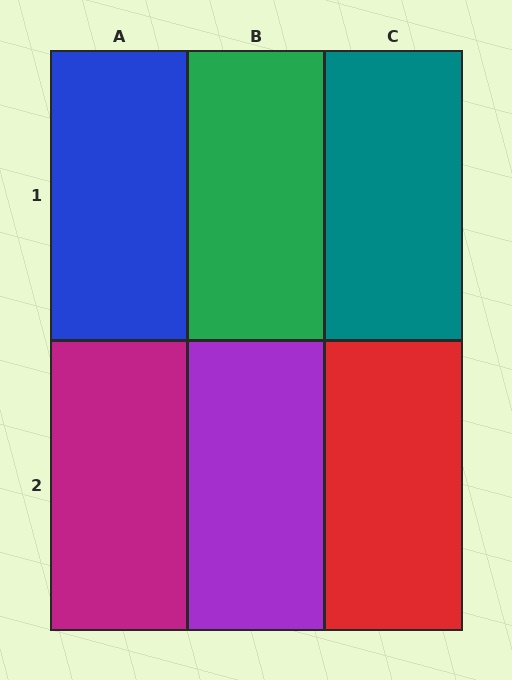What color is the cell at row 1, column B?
Green.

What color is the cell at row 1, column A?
Blue.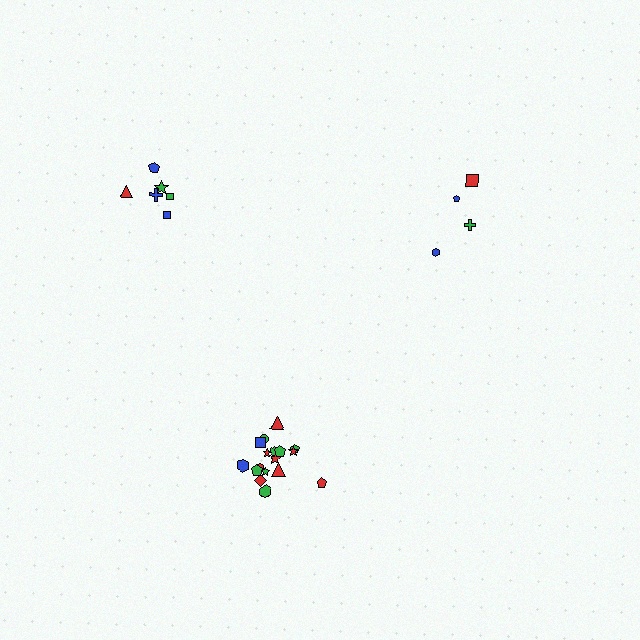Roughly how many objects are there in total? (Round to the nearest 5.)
Roughly 30 objects in total.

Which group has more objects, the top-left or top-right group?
The top-left group.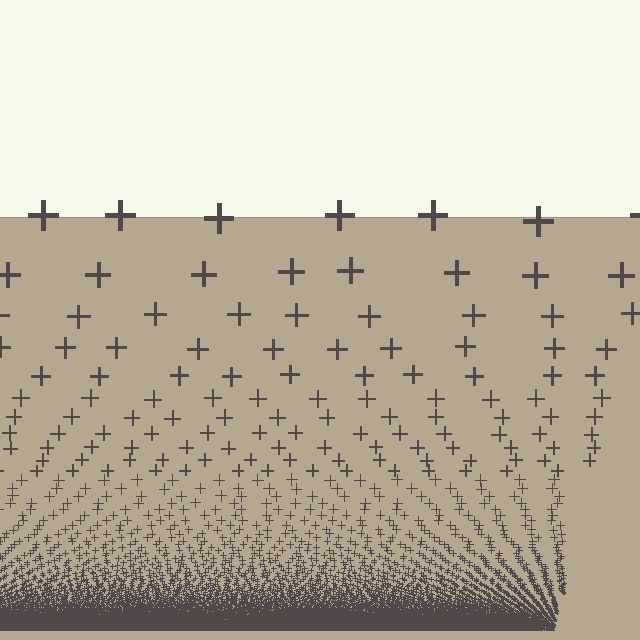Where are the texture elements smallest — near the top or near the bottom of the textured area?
Near the bottom.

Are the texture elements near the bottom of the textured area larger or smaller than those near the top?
Smaller. The gradient is inverted — elements near the bottom are smaller and denser.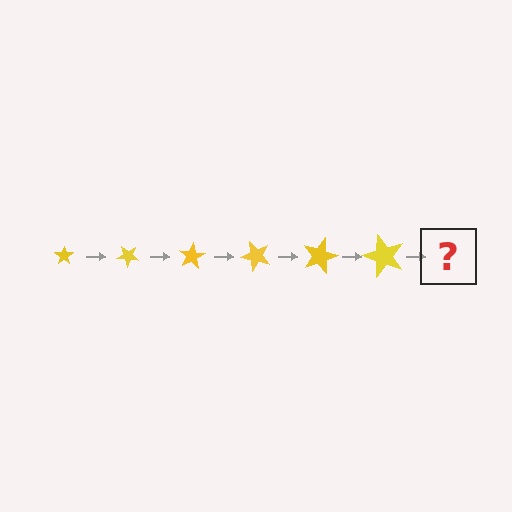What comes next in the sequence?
The next element should be a star, larger than the previous one and rotated 240 degrees from the start.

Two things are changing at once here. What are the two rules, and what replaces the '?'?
The two rules are that the star grows larger each step and it rotates 40 degrees each step. The '?' should be a star, larger than the previous one and rotated 240 degrees from the start.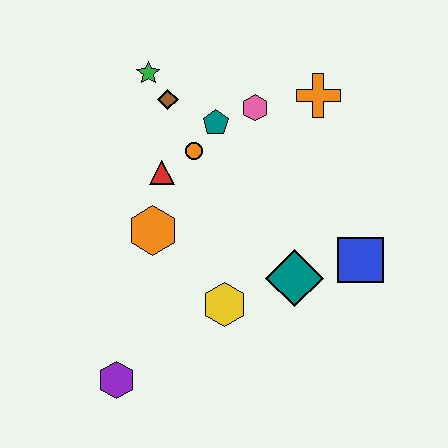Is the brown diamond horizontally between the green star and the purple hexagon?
No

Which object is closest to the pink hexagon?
The teal pentagon is closest to the pink hexagon.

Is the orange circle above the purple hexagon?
Yes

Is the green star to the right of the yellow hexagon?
No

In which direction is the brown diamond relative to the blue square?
The brown diamond is to the left of the blue square.